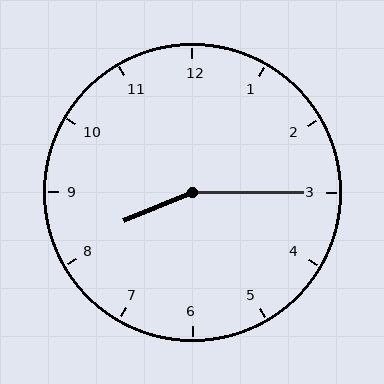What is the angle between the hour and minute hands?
Approximately 158 degrees.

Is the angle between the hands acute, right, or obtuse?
It is obtuse.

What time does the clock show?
8:15.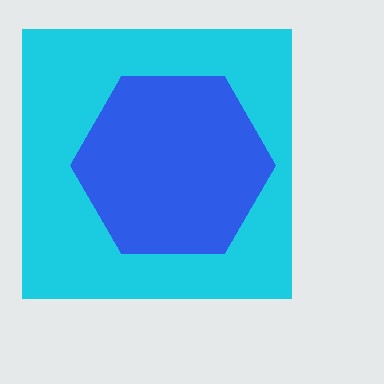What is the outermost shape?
The cyan square.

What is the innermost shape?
The blue hexagon.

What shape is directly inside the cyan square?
The blue hexagon.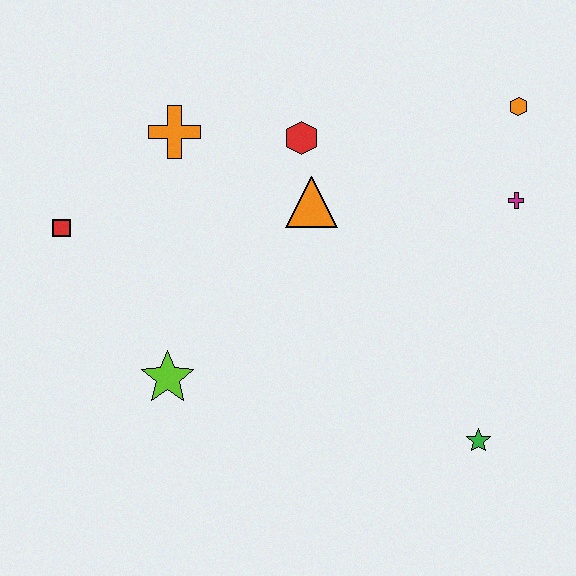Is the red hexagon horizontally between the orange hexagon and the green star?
No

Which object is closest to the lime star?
The red square is closest to the lime star.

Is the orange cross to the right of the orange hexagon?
No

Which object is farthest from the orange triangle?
The green star is farthest from the orange triangle.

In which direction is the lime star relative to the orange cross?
The lime star is below the orange cross.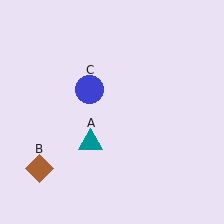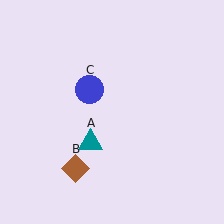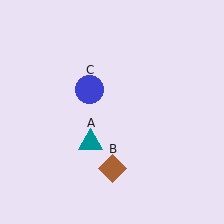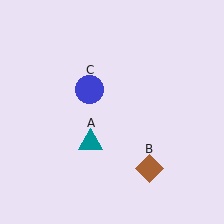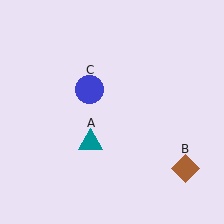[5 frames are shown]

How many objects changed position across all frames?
1 object changed position: brown diamond (object B).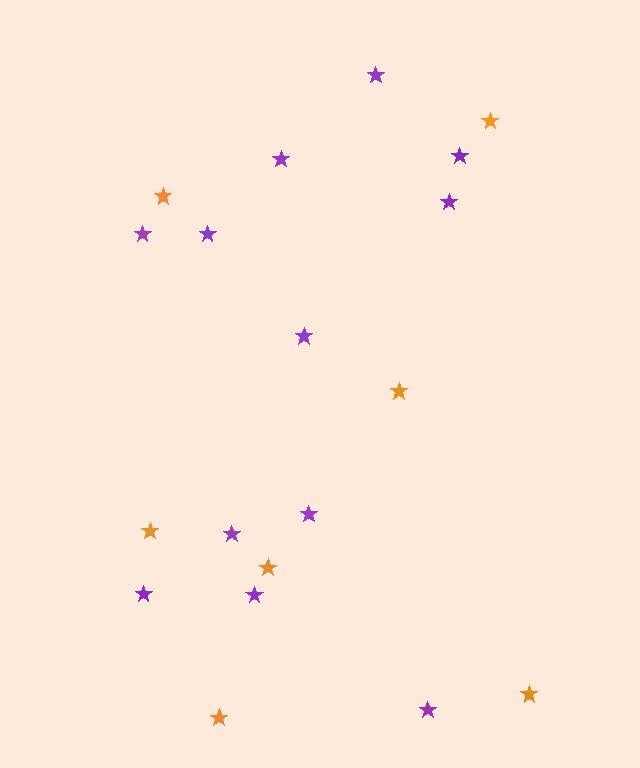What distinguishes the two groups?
There are 2 groups: one group of orange stars (7) and one group of purple stars (12).